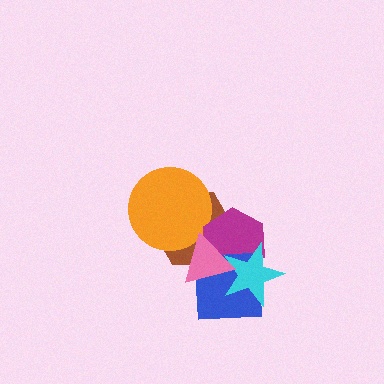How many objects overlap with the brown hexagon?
4 objects overlap with the brown hexagon.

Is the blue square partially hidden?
Yes, it is partially covered by another shape.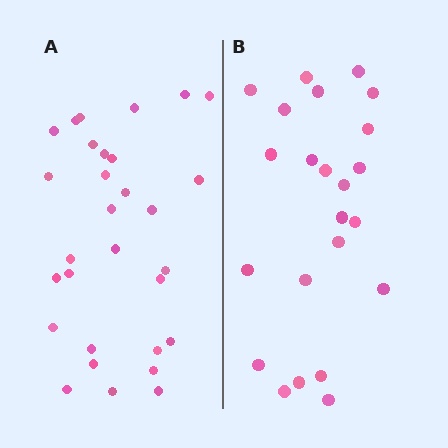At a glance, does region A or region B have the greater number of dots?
Region A (the left region) has more dots.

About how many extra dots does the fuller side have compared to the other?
Region A has roughly 8 or so more dots than region B.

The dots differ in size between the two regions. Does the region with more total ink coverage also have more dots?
No. Region B has more total ink coverage because its dots are larger, but region A actually contains more individual dots. Total area can be misleading — the number of items is what matters here.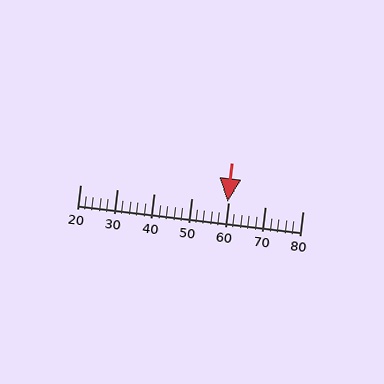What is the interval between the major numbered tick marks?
The major tick marks are spaced 10 units apart.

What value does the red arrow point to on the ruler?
The red arrow points to approximately 60.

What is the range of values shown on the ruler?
The ruler shows values from 20 to 80.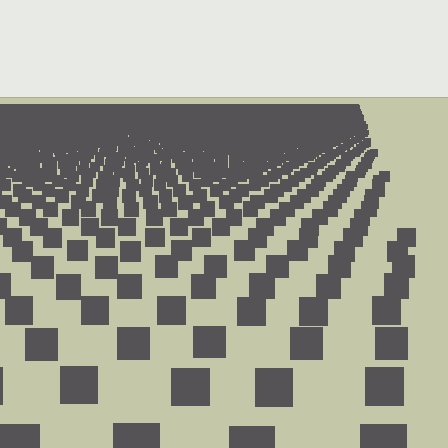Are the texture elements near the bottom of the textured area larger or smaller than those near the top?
Larger. Near the bottom, elements are closer to the viewer and appear at a bigger on-screen size.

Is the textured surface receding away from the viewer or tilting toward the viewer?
The surface is receding away from the viewer. Texture elements get smaller and denser toward the top.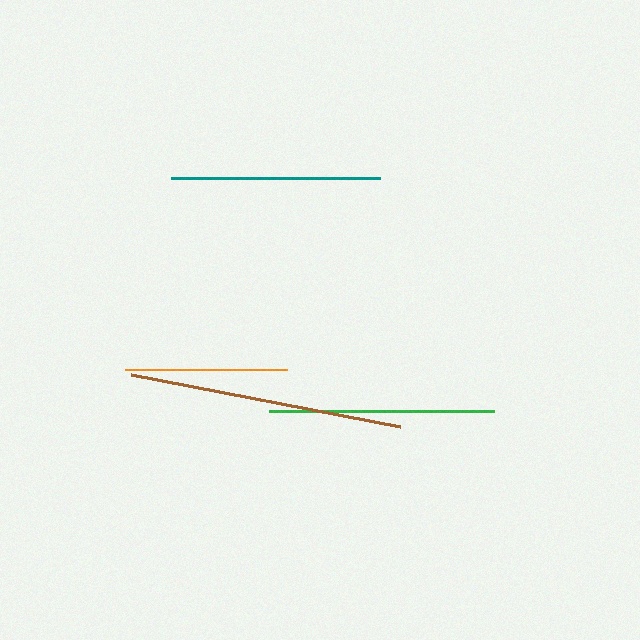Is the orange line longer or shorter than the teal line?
The teal line is longer than the orange line.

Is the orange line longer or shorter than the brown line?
The brown line is longer than the orange line.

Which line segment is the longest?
The brown line is the longest at approximately 274 pixels.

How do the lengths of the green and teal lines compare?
The green and teal lines are approximately the same length.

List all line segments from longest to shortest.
From longest to shortest: brown, green, teal, orange.